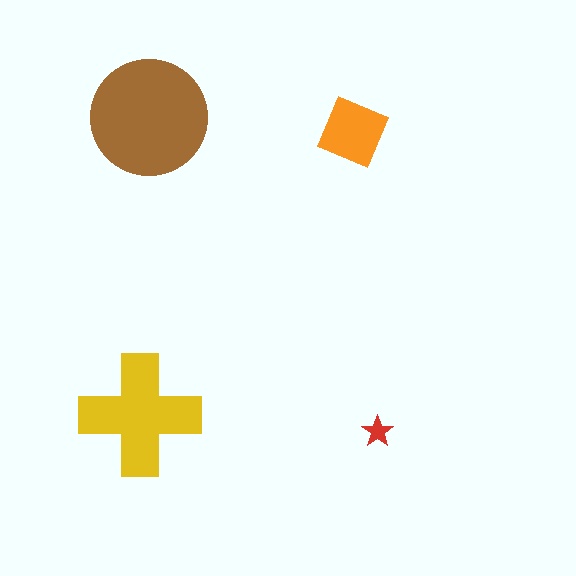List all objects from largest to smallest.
The brown circle, the yellow cross, the orange square, the red star.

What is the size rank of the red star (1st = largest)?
4th.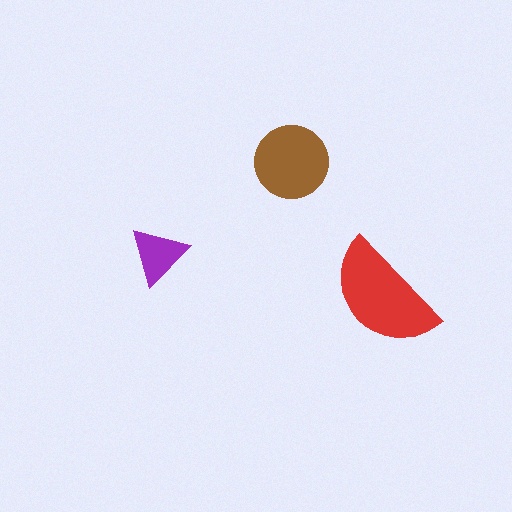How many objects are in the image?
There are 3 objects in the image.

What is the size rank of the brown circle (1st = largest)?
2nd.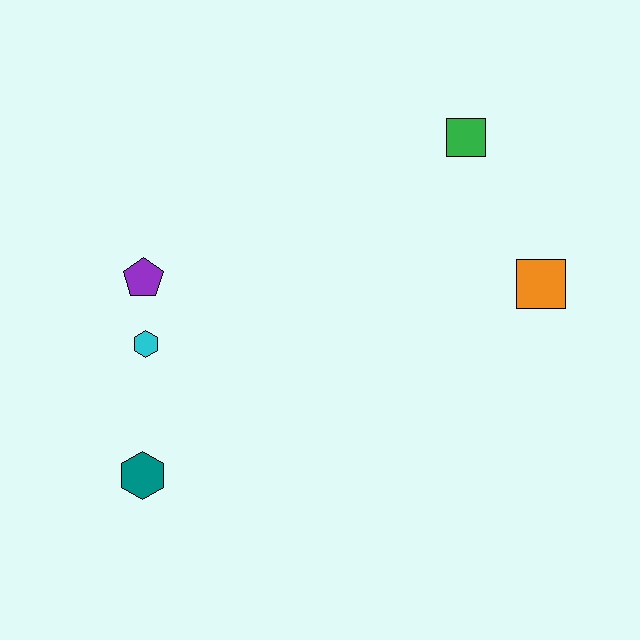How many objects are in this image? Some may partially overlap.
There are 5 objects.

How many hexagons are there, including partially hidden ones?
There are 2 hexagons.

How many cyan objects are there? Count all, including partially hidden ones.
There is 1 cyan object.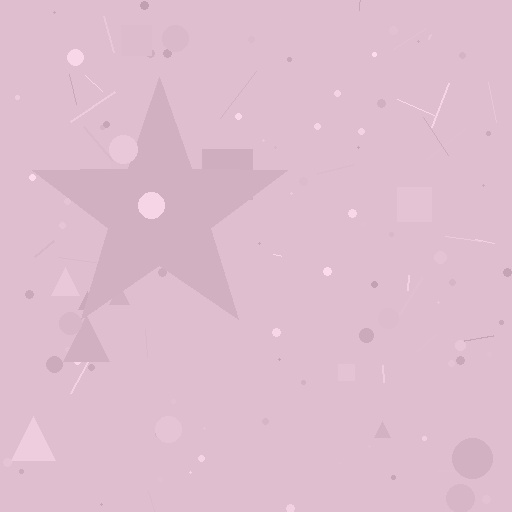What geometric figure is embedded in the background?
A star is embedded in the background.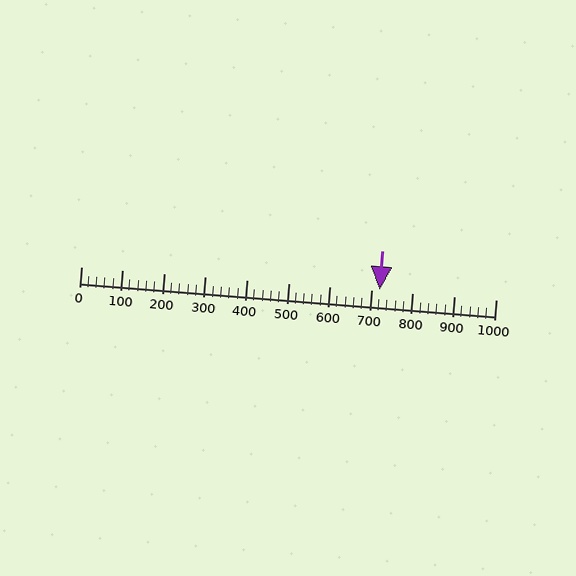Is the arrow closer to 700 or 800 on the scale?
The arrow is closer to 700.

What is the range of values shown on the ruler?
The ruler shows values from 0 to 1000.